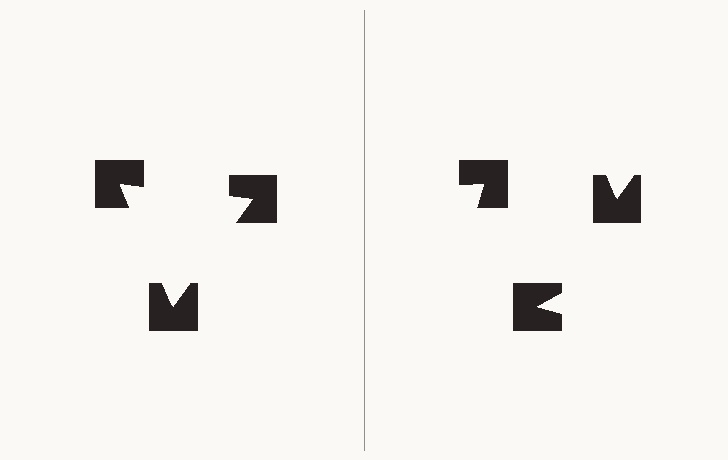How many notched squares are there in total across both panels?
6 — 3 on each side.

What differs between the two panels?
The notched squares are positioned identically on both sides; only the wedge orientations differ. On the left they align to a triangle; on the right they are misaligned.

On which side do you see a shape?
An illusory triangle appears on the left side. On the right side the wedge cuts are rotated, so no coherent shape forms.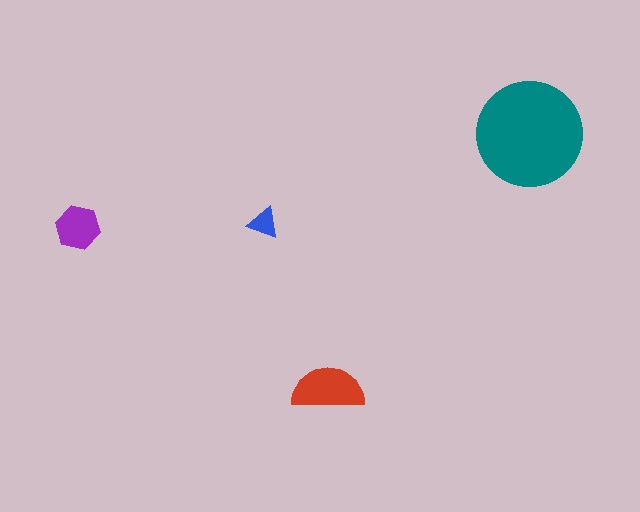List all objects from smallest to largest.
The blue triangle, the purple hexagon, the red semicircle, the teal circle.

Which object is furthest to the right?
The teal circle is rightmost.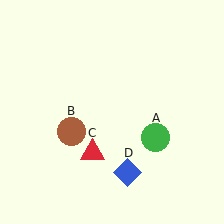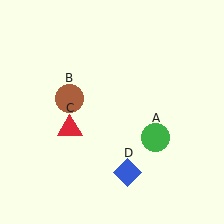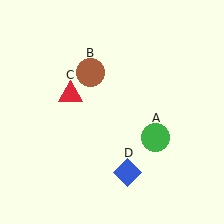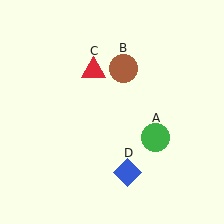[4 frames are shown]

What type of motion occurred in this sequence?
The brown circle (object B), red triangle (object C) rotated clockwise around the center of the scene.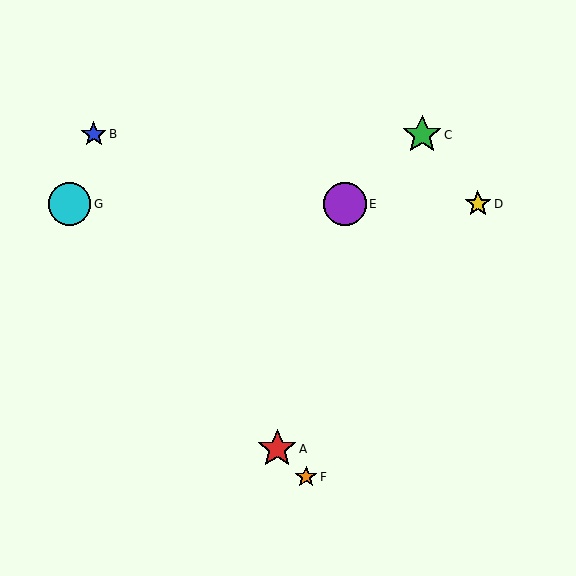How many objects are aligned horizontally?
3 objects (D, E, G) are aligned horizontally.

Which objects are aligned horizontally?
Objects D, E, G are aligned horizontally.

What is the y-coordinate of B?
Object B is at y≈134.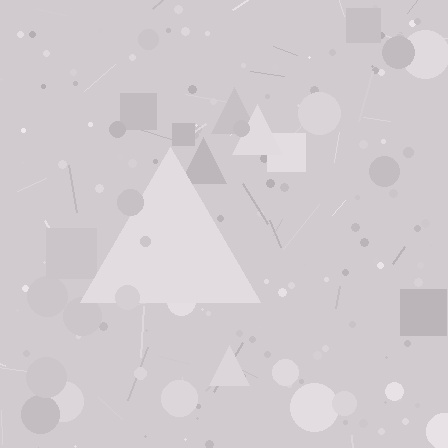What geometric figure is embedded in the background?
A triangle is embedded in the background.